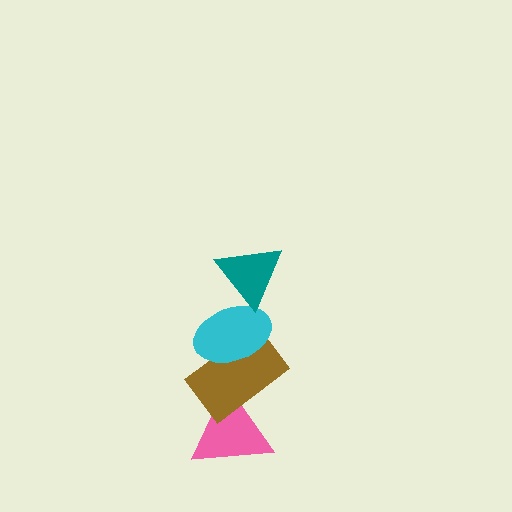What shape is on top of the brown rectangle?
The cyan ellipse is on top of the brown rectangle.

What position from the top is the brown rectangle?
The brown rectangle is 3rd from the top.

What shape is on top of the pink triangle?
The brown rectangle is on top of the pink triangle.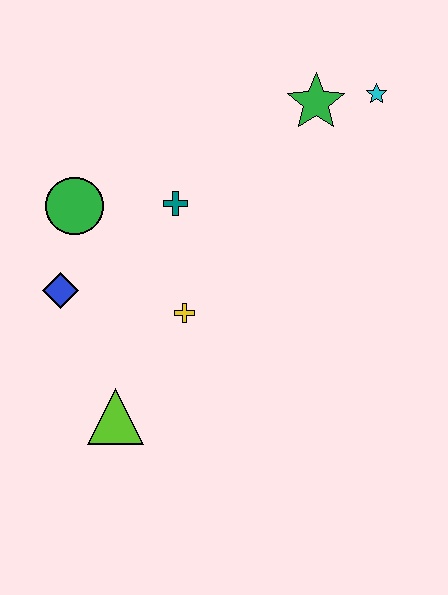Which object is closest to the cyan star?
The green star is closest to the cyan star.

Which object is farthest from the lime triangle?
The cyan star is farthest from the lime triangle.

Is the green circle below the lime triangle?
No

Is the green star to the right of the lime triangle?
Yes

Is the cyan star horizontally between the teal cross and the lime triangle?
No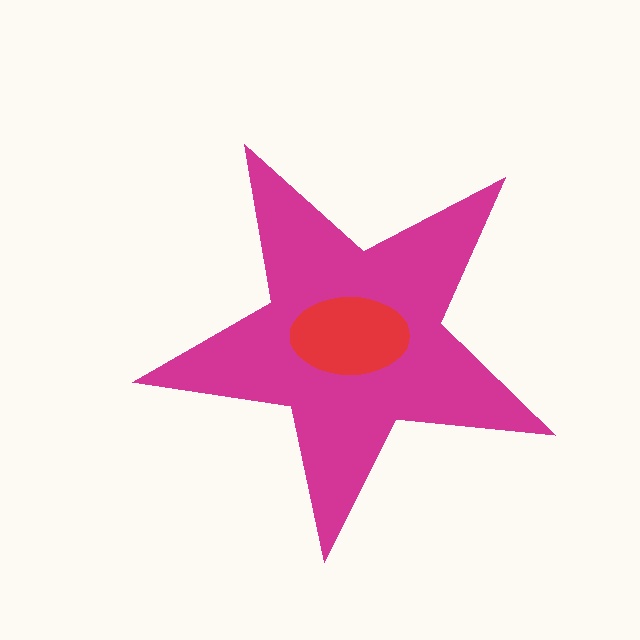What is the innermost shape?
The red ellipse.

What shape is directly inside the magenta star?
The red ellipse.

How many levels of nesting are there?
2.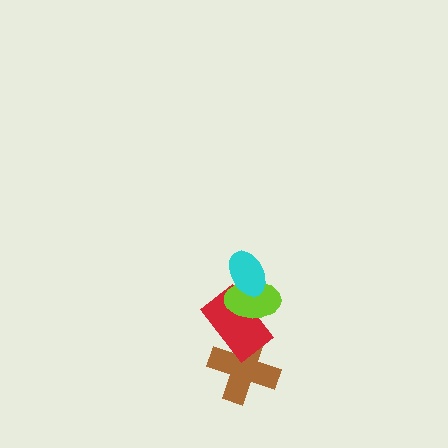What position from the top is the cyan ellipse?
The cyan ellipse is 1st from the top.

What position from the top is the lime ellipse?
The lime ellipse is 2nd from the top.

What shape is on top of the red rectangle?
The lime ellipse is on top of the red rectangle.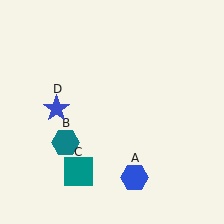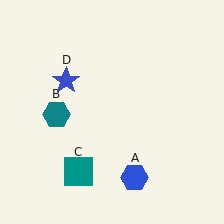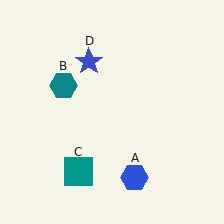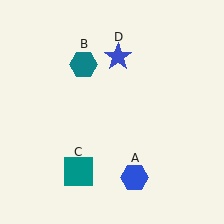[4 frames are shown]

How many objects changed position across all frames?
2 objects changed position: teal hexagon (object B), blue star (object D).